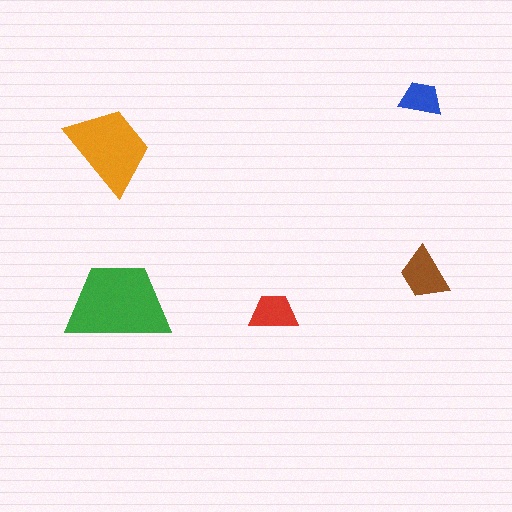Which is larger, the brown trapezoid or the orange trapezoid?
The orange one.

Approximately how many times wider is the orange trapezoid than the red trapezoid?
About 2 times wider.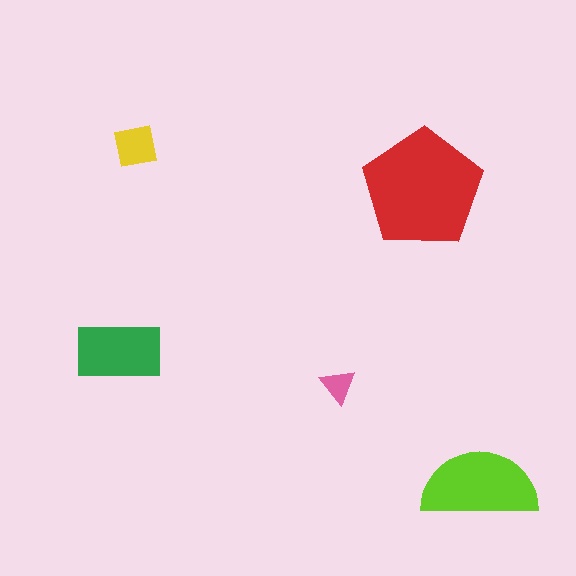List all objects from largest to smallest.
The red pentagon, the lime semicircle, the green rectangle, the yellow square, the pink triangle.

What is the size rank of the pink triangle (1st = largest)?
5th.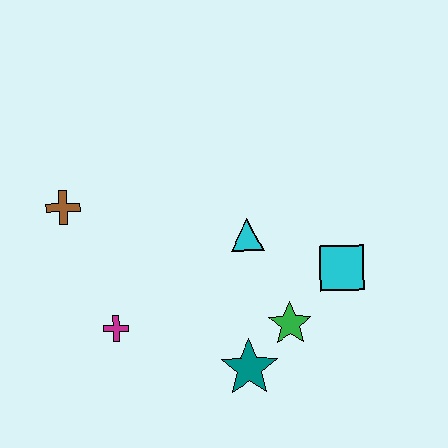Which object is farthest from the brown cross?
The cyan square is farthest from the brown cross.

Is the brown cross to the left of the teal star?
Yes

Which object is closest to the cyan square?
The green star is closest to the cyan square.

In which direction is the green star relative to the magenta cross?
The green star is to the right of the magenta cross.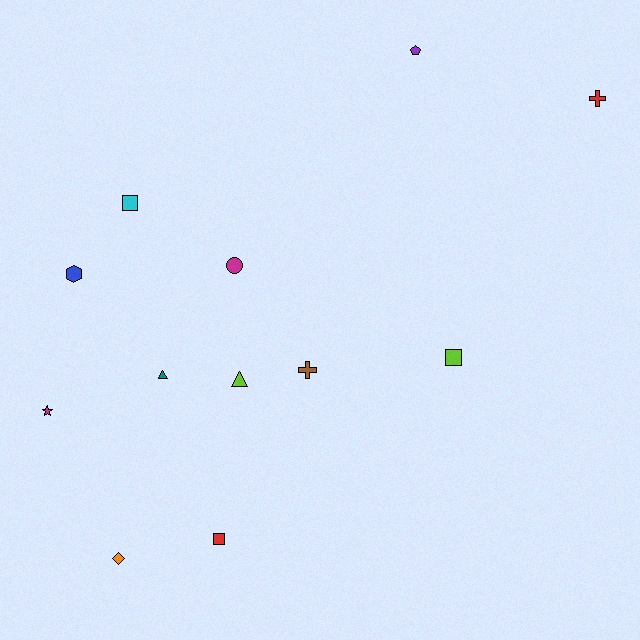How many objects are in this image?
There are 12 objects.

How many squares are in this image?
There are 3 squares.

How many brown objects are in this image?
There is 1 brown object.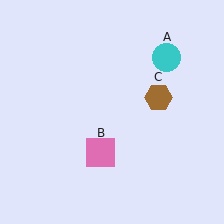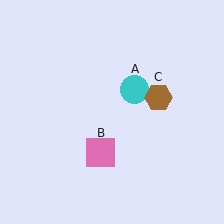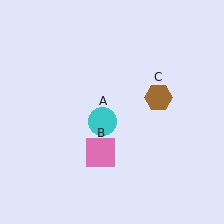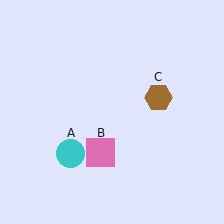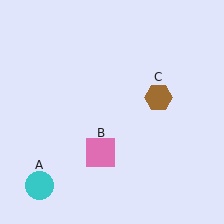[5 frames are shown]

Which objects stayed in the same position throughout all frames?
Pink square (object B) and brown hexagon (object C) remained stationary.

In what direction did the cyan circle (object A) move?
The cyan circle (object A) moved down and to the left.